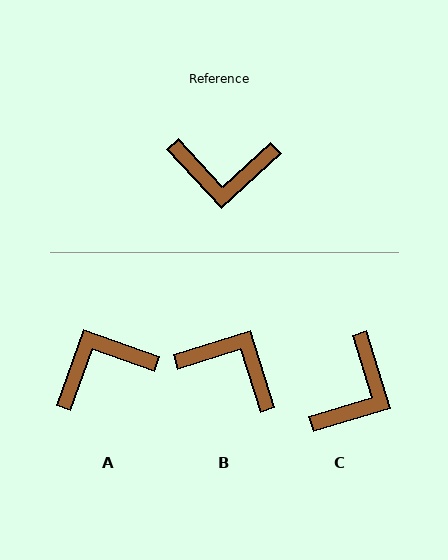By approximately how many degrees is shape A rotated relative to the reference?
Approximately 152 degrees clockwise.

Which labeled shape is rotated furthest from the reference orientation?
B, about 155 degrees away.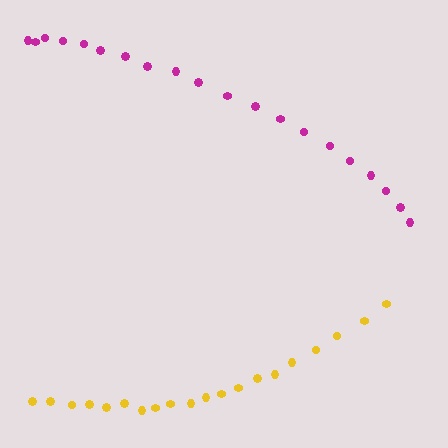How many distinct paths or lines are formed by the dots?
There are 2 distinct paths.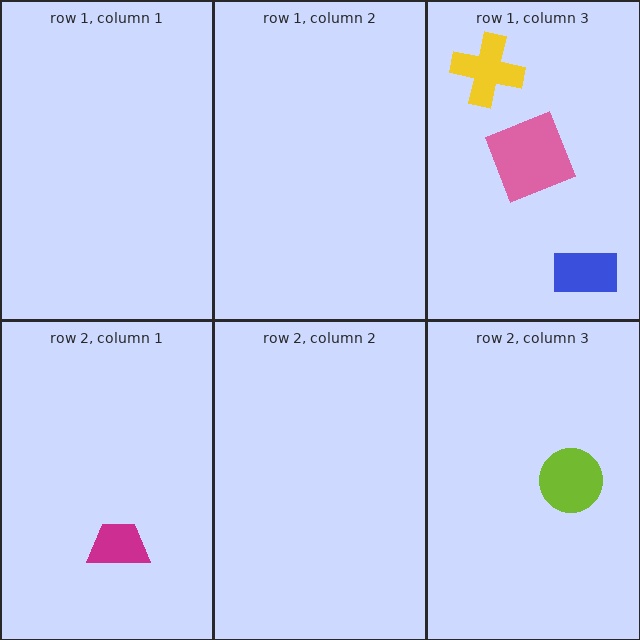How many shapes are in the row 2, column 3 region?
1.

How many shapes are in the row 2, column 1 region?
1.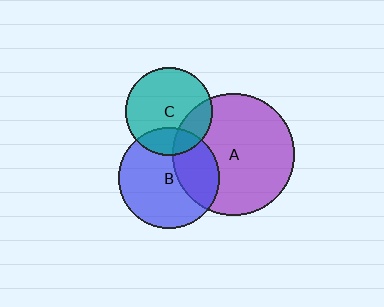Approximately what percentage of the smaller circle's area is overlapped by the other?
Approximately 30%.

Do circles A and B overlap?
Yes.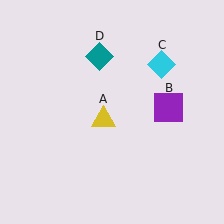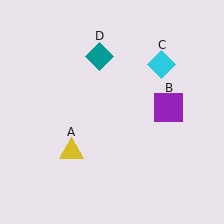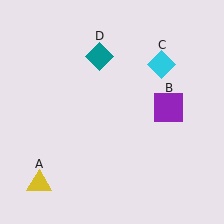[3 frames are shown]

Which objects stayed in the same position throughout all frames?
Purple square (object B) and cyan diamond (object C) and teal diamond (object D) remained stationary.